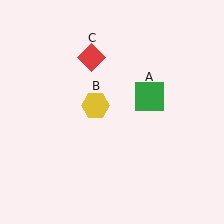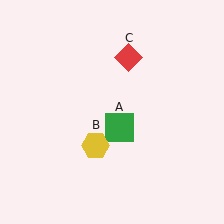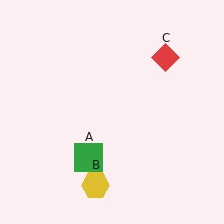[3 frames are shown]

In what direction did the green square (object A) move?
The green square (object A) moved down and to the left.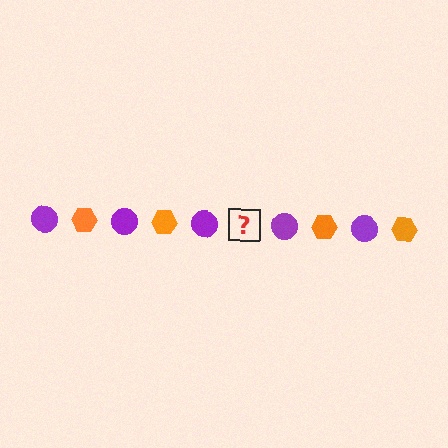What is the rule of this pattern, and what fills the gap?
The rule is that the pattern alternates between purple circle and orange hexagon. The gap should be filled with an orange hexagon.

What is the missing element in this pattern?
The missing element is an orange hexagon.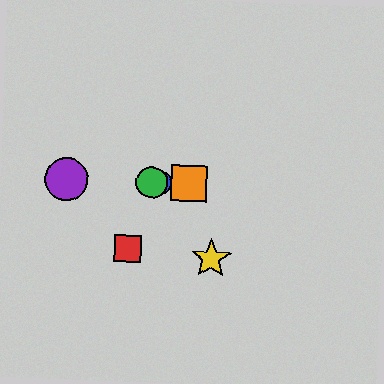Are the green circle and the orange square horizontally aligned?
Yes, both are at y≈182.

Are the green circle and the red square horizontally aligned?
No, the green circle is at y≈182 and the red square is at y≈248.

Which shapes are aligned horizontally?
The blue circle, the green circle, the purple circle, the orange square are aligned horizontally.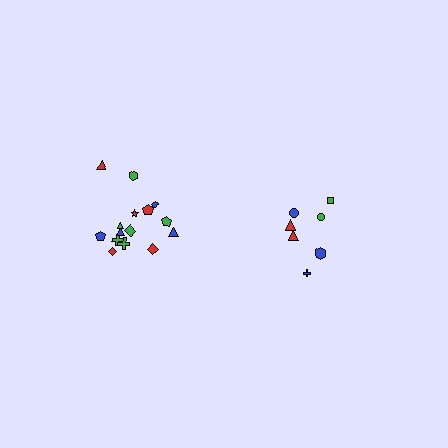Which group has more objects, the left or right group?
The left group.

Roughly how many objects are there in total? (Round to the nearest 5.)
Roughly 20 objects in total.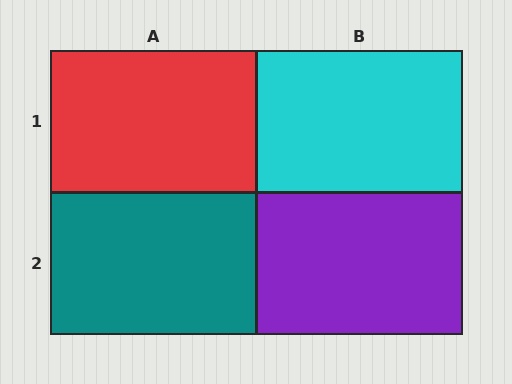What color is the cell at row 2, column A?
Teal.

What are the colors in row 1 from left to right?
Red, cyan.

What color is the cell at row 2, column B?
Purple.